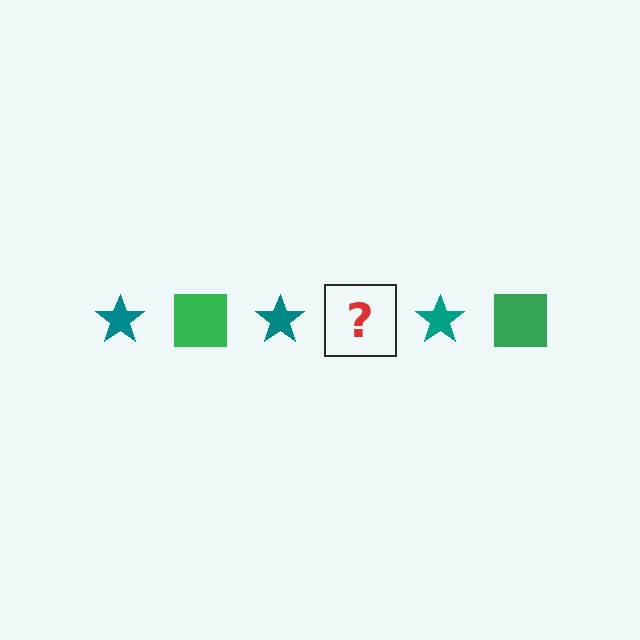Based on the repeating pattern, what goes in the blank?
The blank should be a green square.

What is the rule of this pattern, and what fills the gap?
The rule is that the pattern alternates between teal star and green square. The gap should be filled with a green square.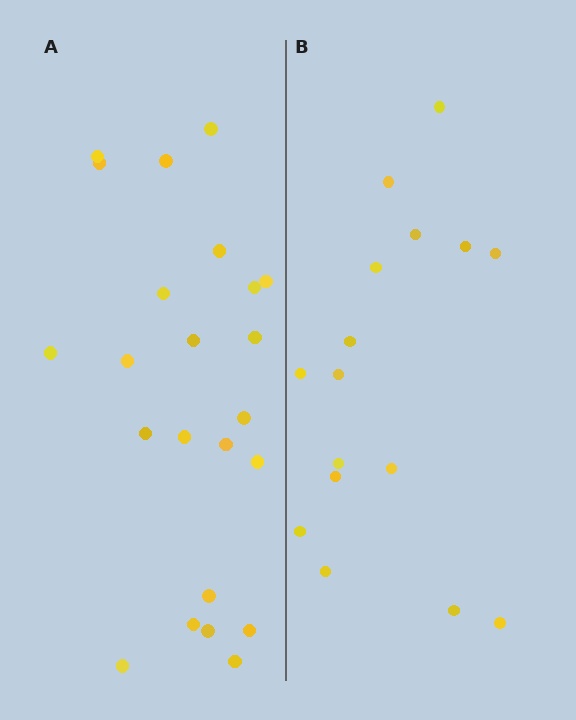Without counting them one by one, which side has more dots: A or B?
Region A (the left region) has more dots.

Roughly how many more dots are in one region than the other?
Region A has roughly 8 or so more dots than region B.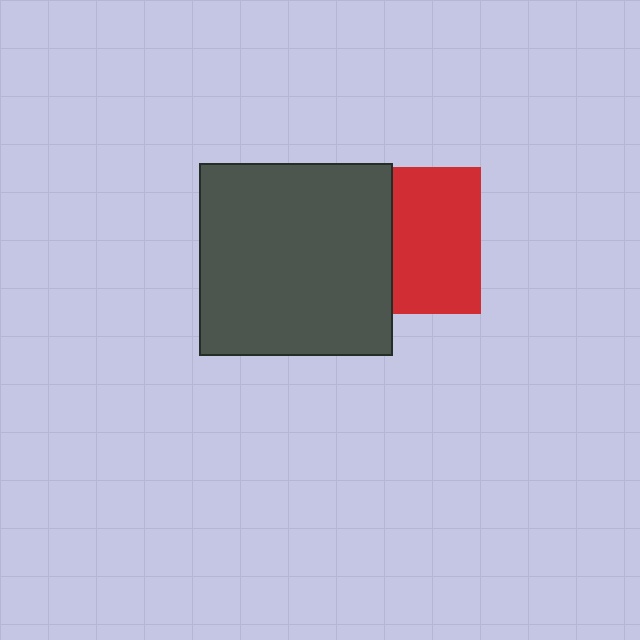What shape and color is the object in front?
The object in front is a dark gray square.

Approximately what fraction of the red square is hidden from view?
Roughly 41% of the red square is hidden behind the dark gray square.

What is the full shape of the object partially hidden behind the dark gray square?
The partially hidden object is a red square.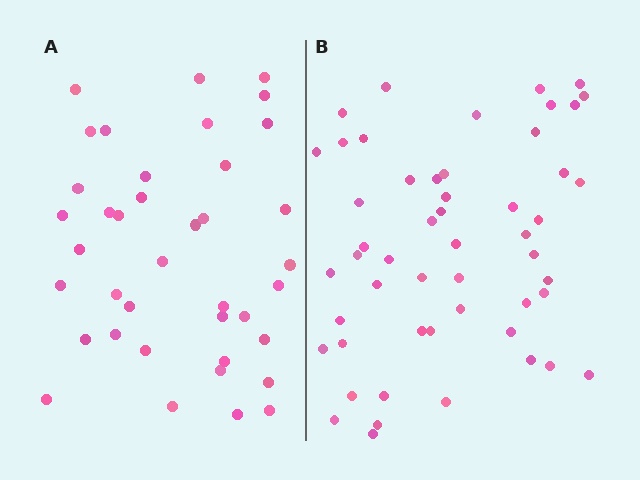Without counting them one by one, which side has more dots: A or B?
Region B (the right region) has more dots.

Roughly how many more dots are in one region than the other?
Region B has approximately 15 more dots than region A.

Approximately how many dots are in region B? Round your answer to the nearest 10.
About 50 dots. (The exact count is 52, which rounds to 50.)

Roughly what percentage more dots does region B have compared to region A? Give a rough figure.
About 35% more.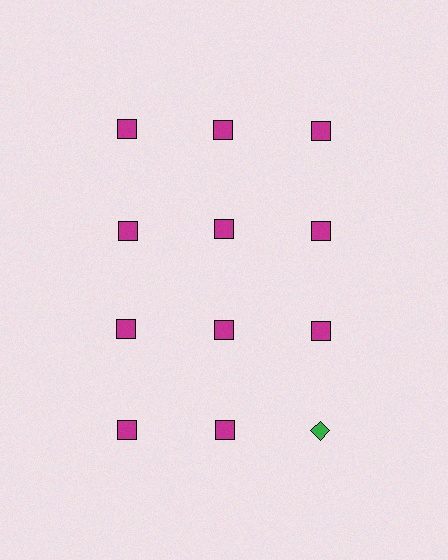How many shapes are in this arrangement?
There are 12 shapes arranged in a grid pattern.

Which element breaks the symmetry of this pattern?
The green diamond in the fourth row, center column breaks the symmetry. All other shapes are magenta squares.